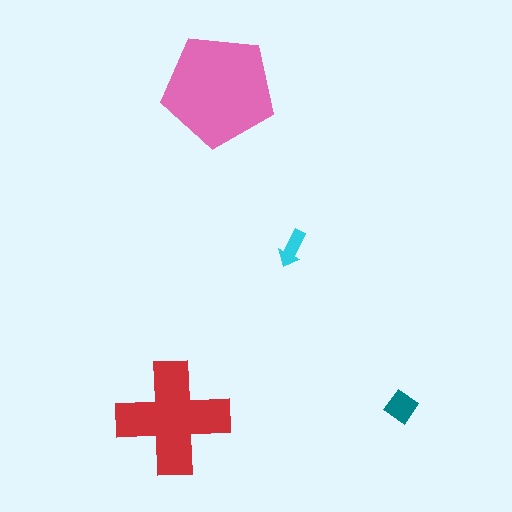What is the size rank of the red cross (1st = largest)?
2nd.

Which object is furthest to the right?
The teal diamond is rightmost.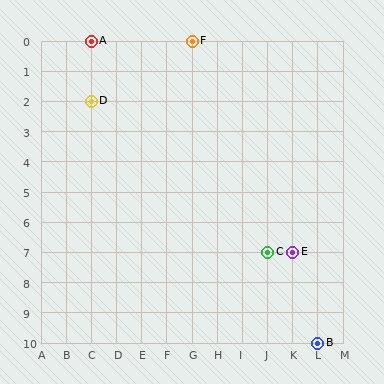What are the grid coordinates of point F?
Point F is at grid coordinates (G, 0).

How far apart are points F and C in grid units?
Points F and C are 3 columns and 7 rows apart (about 7.6 grid units diagonally).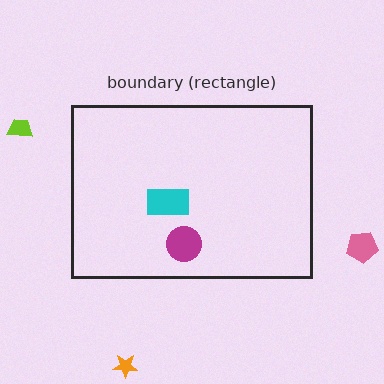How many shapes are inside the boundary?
2 inside, 3 outside.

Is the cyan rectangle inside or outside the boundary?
Inside.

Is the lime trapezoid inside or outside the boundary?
Outside.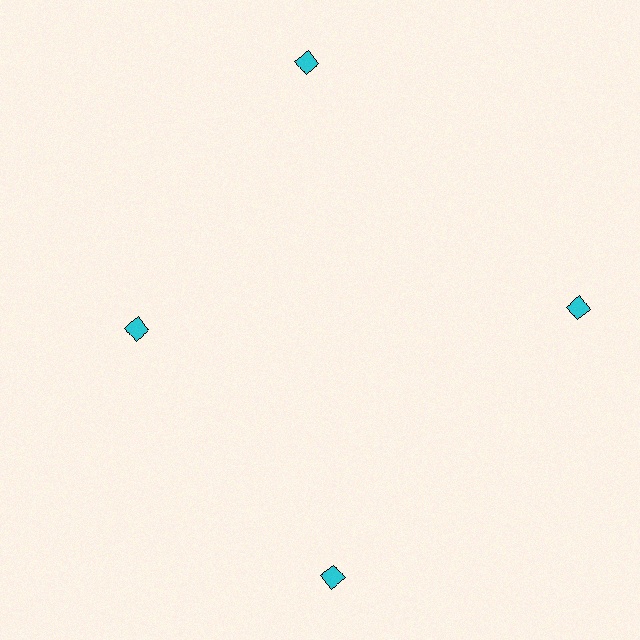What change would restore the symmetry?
The symmetry would be restored by moving it outward, back onto the ring so that all 4 diamonds sit at equal angles and equal distance from the center.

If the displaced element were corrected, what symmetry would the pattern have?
It would have 4-fold rotational symmetry — the pattern would map onto itself every 90 degrees.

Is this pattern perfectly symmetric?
No. The 4 cyan diamonds are arranged in a ring, but one element near the 9 o'clock position is pulled inward toward the center, breaking the 4-fold rotational symmetry.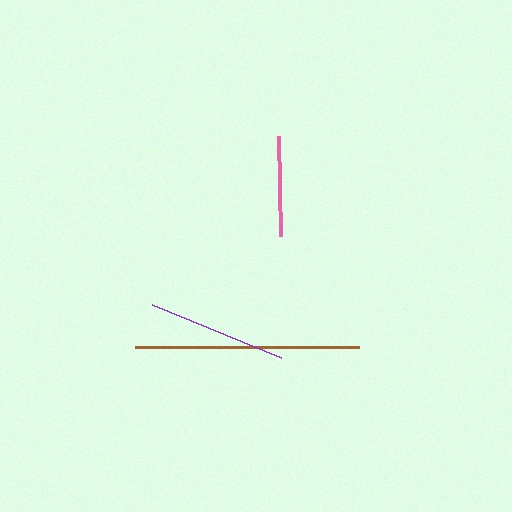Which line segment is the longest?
The brown line is the longest at approximately 223 pixels.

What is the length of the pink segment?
The pink segment is approximately 100 pixels long.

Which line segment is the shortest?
The pink line is the shortest at approximately 100 pixels.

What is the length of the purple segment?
The purple segment is approximately 139 pixels long.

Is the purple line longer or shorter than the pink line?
The purple line is longer than the pink line.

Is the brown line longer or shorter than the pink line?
The brown line is longer than the pink line.